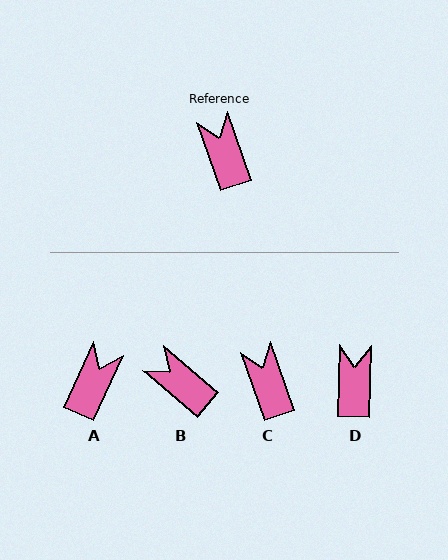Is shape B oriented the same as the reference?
No, it is off by about 30 degrees.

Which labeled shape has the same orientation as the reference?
C.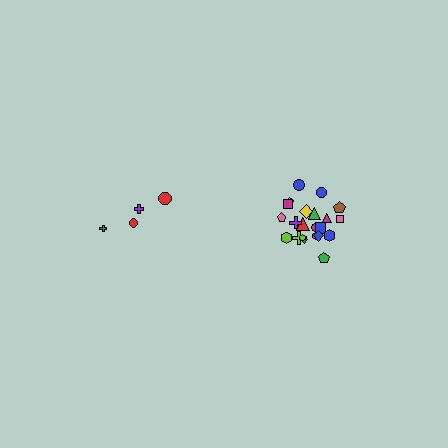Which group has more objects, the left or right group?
The right group.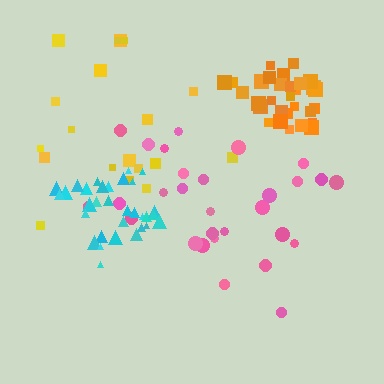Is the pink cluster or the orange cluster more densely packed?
Orange.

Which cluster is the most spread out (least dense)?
Yellow.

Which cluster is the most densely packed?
Orange.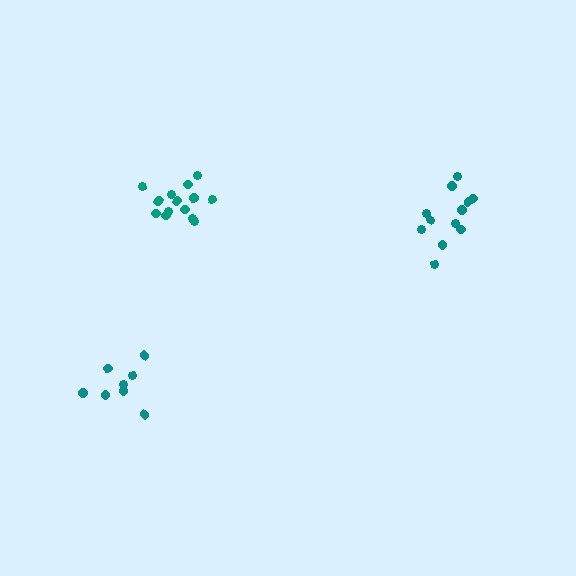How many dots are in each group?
Group 1: 12 dots, Group 2: 14 dots, Group 3: 8 dots (34 total).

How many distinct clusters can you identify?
There are 3 distinct clusters.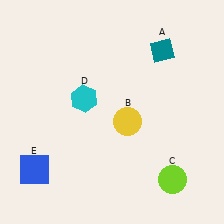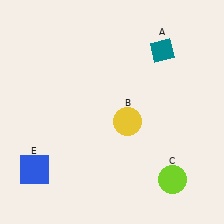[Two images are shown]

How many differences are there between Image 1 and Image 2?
There is 1 difference between the two images.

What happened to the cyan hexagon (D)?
The cyan hexagon (D) was removed in Image 2. It was in the top-left area of Image 1.